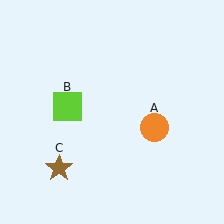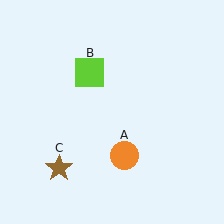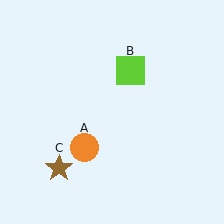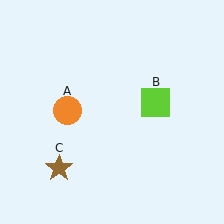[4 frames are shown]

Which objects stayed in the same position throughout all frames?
Brown star (object C) remained stationary.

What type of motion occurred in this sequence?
The orange circle (object A), lime square (object B) rotated clockwise around the center of the scene.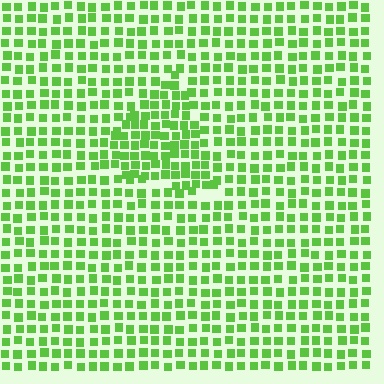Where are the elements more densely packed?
The elements are more densely packed inside the triangle boundary.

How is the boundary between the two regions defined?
The boundary is defined by a change in element density (approximately 1.5x ratio). All elements are the same color, size, and shape.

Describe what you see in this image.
The image contains small lime elements arranged at two different densities. A triangle-shaped region is visible where the elements are more densely packed than the surrounding area.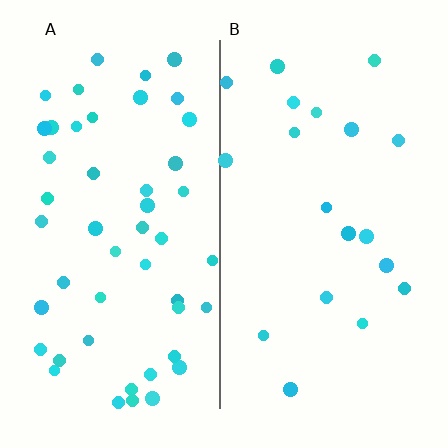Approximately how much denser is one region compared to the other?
Approximately 2.5× — region A over region B.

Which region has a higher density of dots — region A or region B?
A (the left).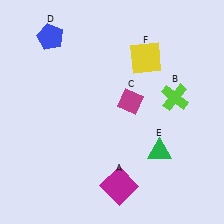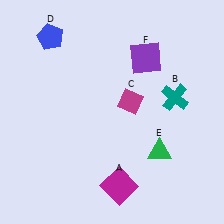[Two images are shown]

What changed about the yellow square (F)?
In Image 1, F is yellow. In Image 2, it changed to purple.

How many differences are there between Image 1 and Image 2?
There are 2 differences between the two images.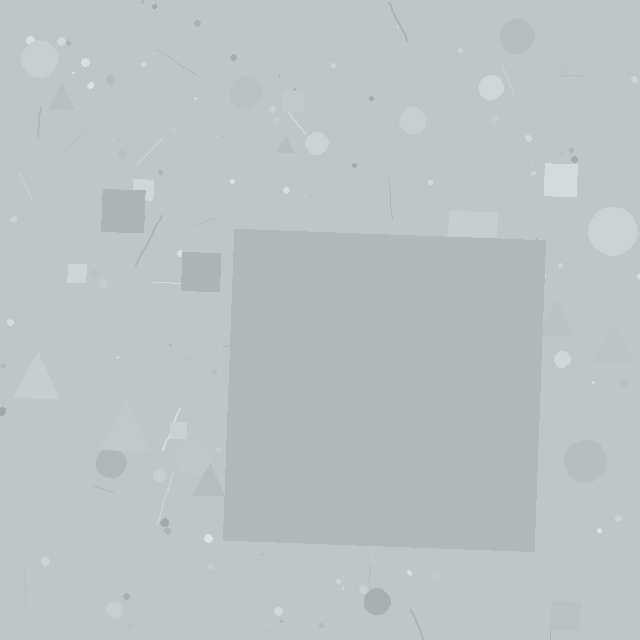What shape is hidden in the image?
A square is hidden in the image.